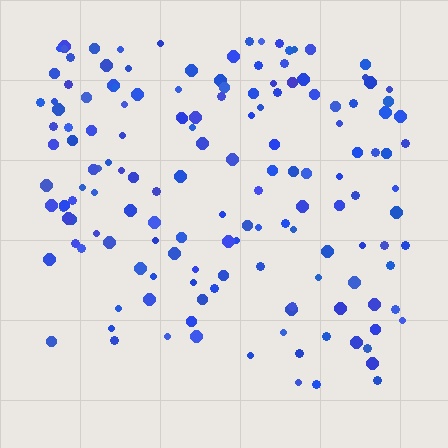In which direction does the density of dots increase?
From bottom to top, with the top side densest.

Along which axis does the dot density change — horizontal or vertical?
Vertical.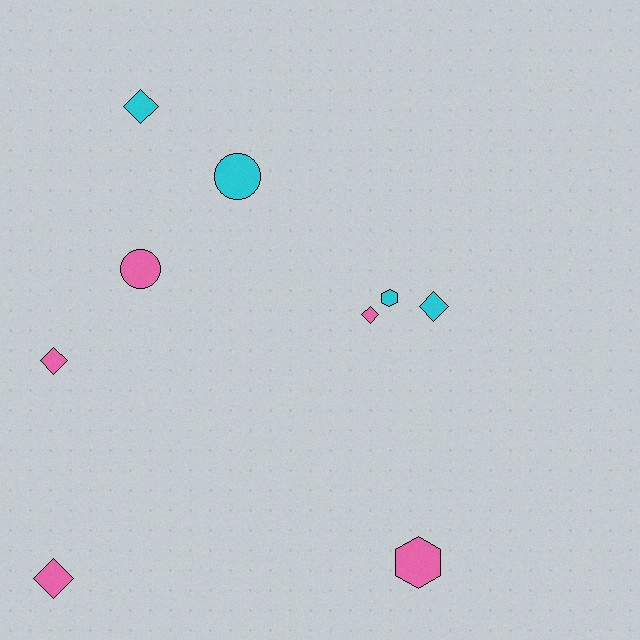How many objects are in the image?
There are 9 objects.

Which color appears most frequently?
Pink, with 5 objects.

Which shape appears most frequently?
Diamond, with 5 objects.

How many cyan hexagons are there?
There is 1 cyan hexagon.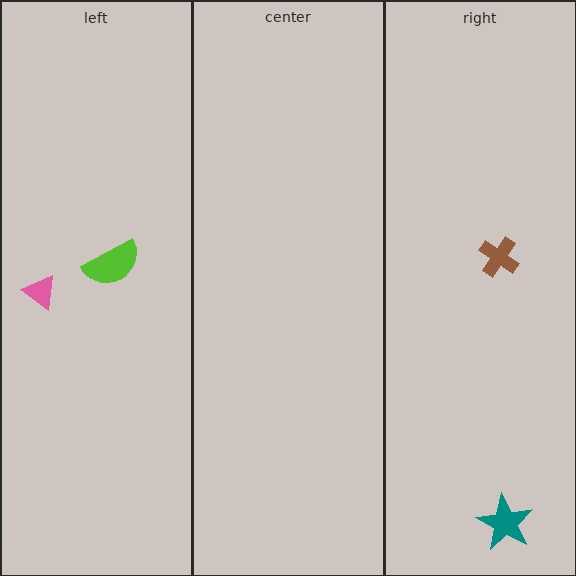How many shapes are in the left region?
2.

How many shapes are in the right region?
2.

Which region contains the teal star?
The right region.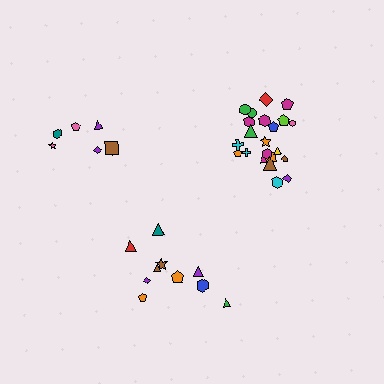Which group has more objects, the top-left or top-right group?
The top-right group.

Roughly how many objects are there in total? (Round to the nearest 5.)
Roughly 40 objects in total.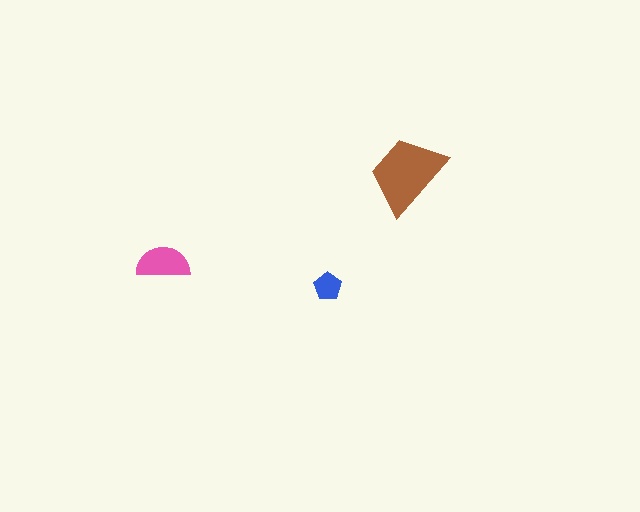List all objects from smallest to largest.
The blue pentagon, the pink semicircle, the brown trapezoid.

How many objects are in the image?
There are 3 objects in the image.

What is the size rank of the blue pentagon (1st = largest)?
3rd.